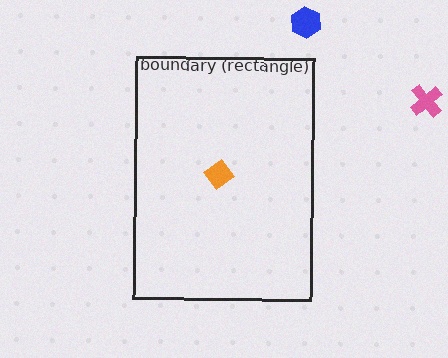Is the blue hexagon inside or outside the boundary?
Outside.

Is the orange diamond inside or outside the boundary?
Inside.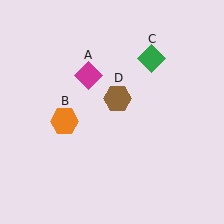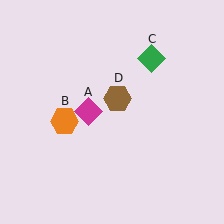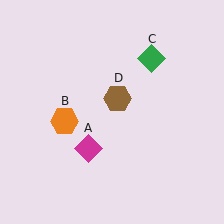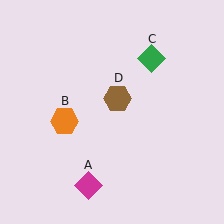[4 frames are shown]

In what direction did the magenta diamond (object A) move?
The magenta diamond (object A) moved down.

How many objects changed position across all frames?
1 object changed position: magenta diamond (object A).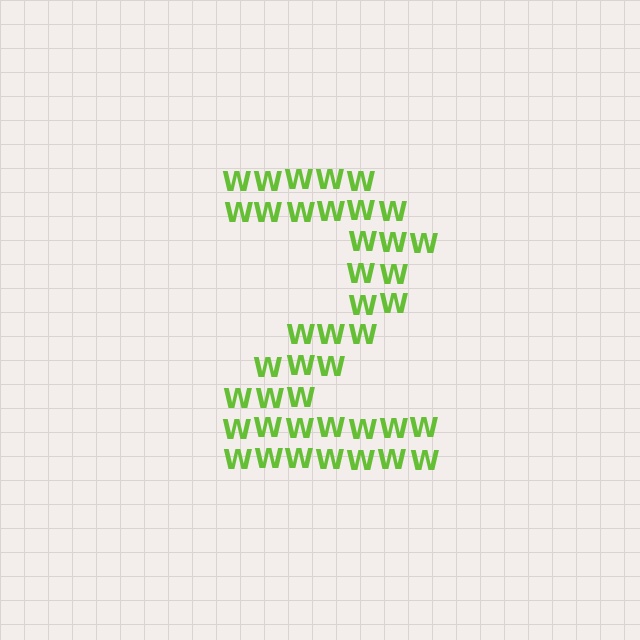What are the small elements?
The small elements are letter W's.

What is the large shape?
The large shape is the digit 2.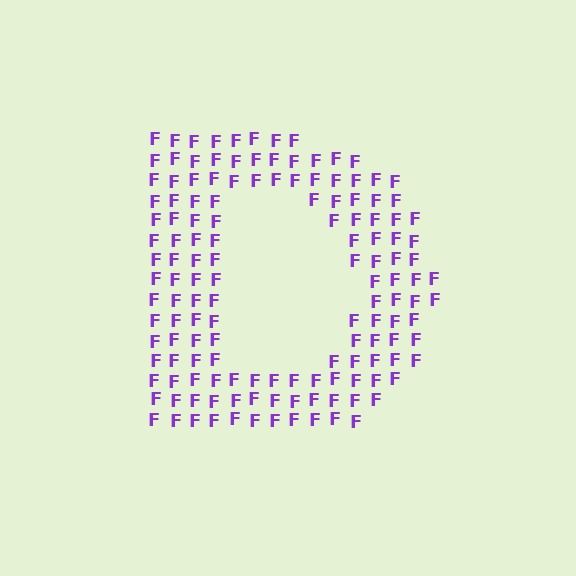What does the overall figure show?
The overall figure shows the letter D.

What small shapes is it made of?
It is made of small letter F's.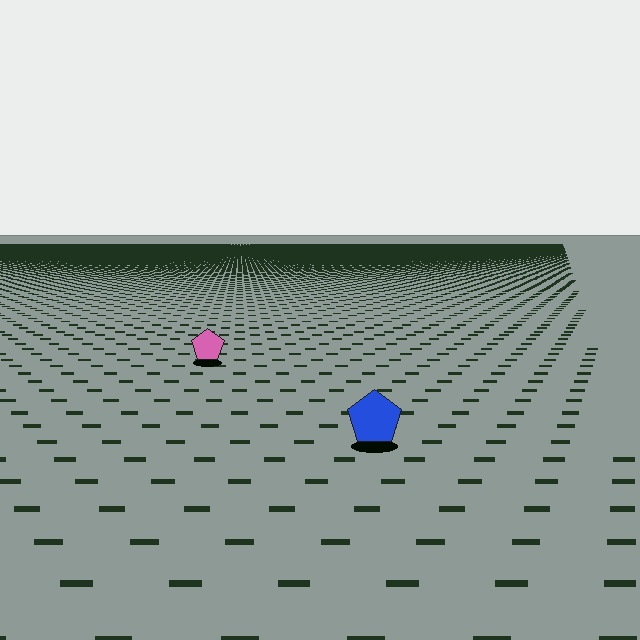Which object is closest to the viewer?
The blue pentagon is closest. The texture marks near it are larger and more spread out.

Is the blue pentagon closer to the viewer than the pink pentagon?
Yes. The blue pentagon is closer — you can tell from the texture gradient: the ground texture is coarser near it.